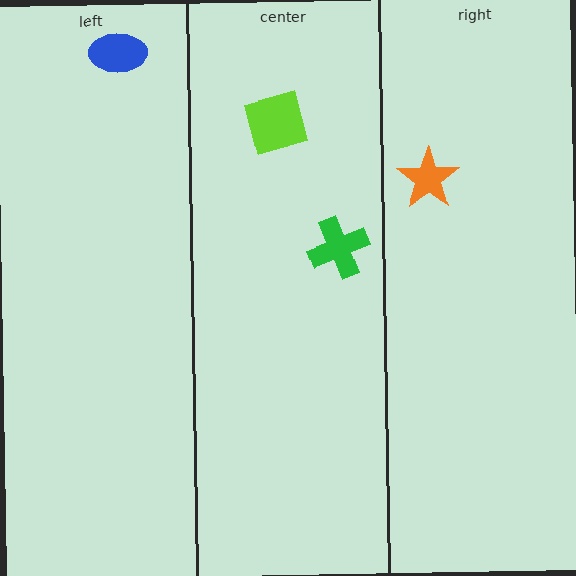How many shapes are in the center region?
2.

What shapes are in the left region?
The blue ellipse.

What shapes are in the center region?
The green cross, the lime square.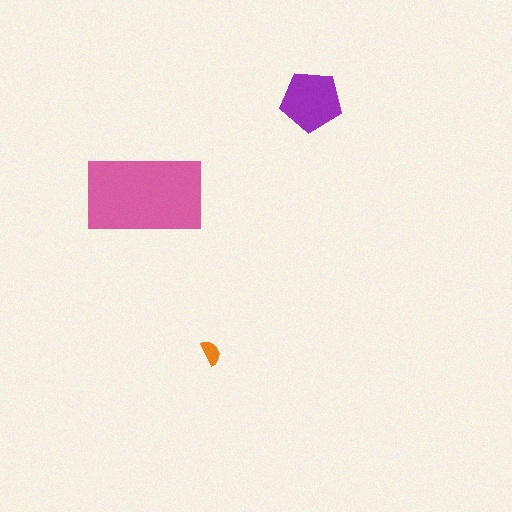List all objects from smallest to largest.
The orange semicircle, the purple pentagon, the pink rectangle.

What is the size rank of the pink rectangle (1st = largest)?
1st.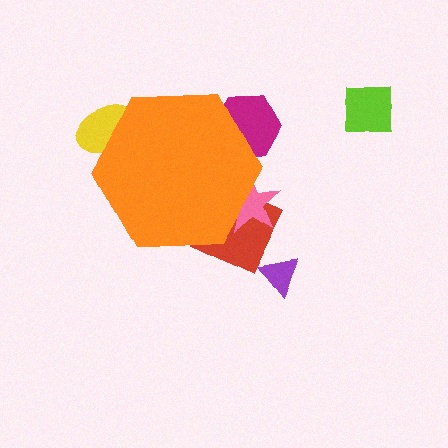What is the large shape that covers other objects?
An orange hexagon.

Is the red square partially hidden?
Yes, the red square is partially hidden behind the orange hexagon.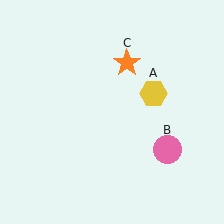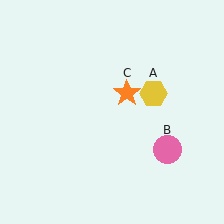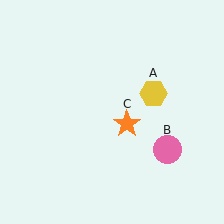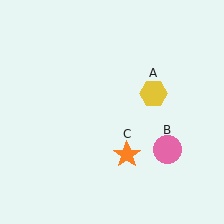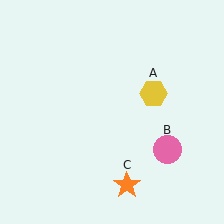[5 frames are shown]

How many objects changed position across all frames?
1 object changed position: orange star (object C).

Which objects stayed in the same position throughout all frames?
Yellow hexagon (object A) and pink circle (object B) remained stationary.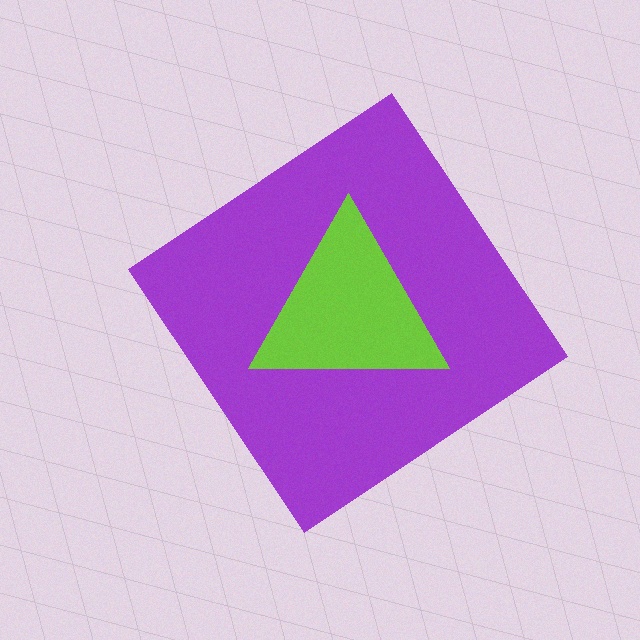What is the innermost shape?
The lime triangle.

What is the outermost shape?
The purple diamond.